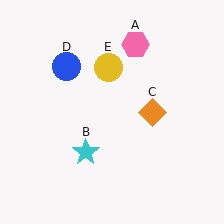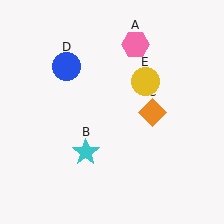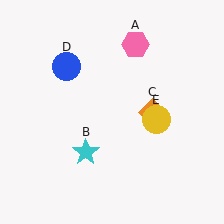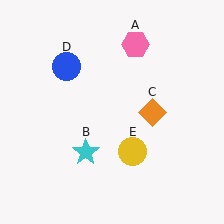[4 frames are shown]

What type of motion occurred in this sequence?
The yellow circle (object E) rotated clockwise around the center of the scene.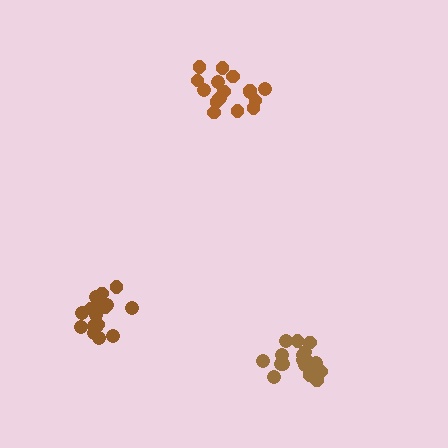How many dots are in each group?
Group 1: 19 dots, Group 2: 17 dots, Group 3: 17 dots (53 total).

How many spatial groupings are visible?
There are 3 spatial groupings.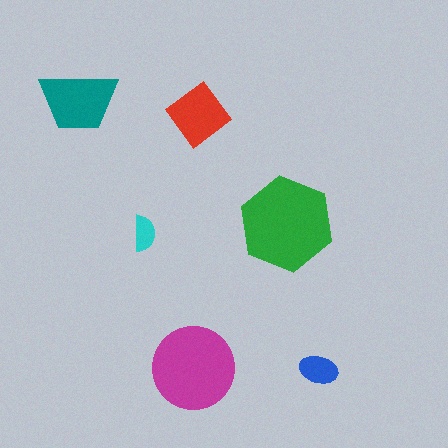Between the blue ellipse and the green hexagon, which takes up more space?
The green hexagon.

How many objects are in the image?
There are 6 objects in the image.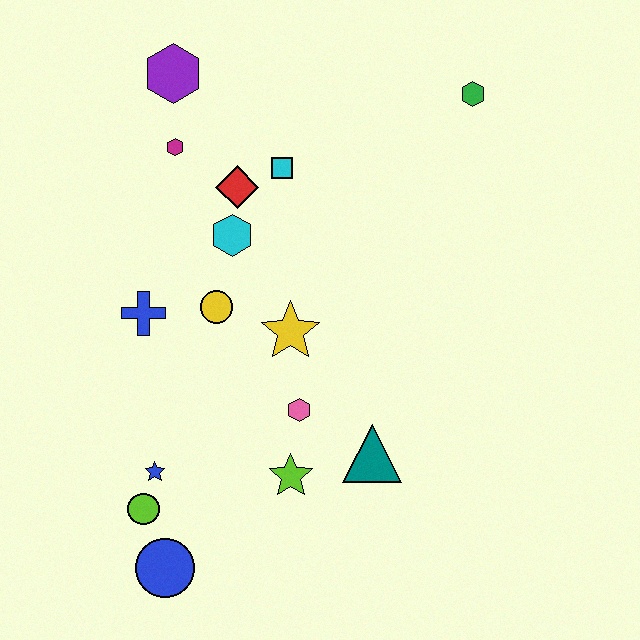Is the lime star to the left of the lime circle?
No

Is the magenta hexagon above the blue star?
Yes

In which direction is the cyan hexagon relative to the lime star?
The cyan hexagon is above the lime star.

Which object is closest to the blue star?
The lime circle is closest to the blue star.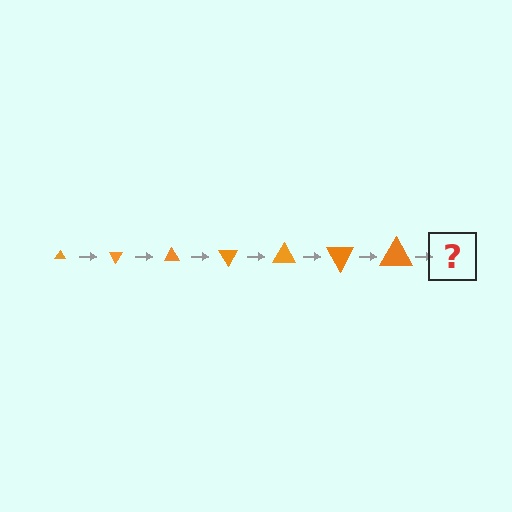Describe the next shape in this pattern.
It should be a triangle, larger than the previous one and rotated 420 degrees from the start.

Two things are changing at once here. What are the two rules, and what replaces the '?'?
The two rules are that the triangle grows larger each step and it rotates 60 degrees each step. The '?' should be a triangle, larger than the previous one and rotated 420 degrees from the start.